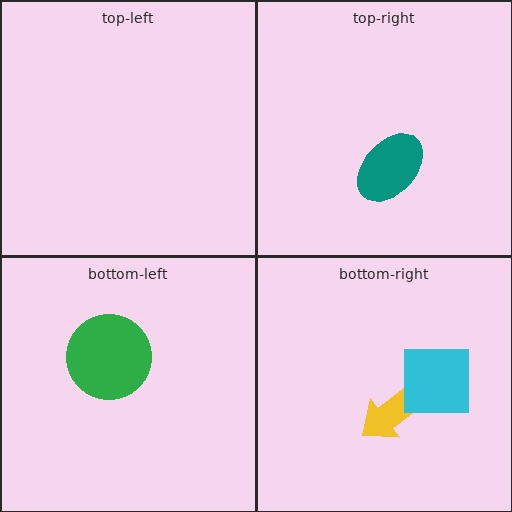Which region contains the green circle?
The bottom-left region.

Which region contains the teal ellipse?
The top-right region.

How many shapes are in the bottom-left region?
1.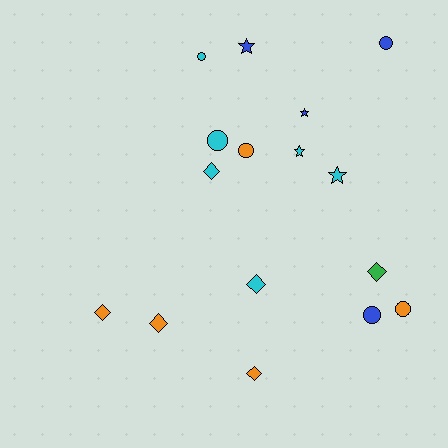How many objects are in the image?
There are 16 objects.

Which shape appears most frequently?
Diamond, with 6 objects.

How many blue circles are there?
There are 2 blue circles.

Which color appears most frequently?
Cyan, with 6 objects.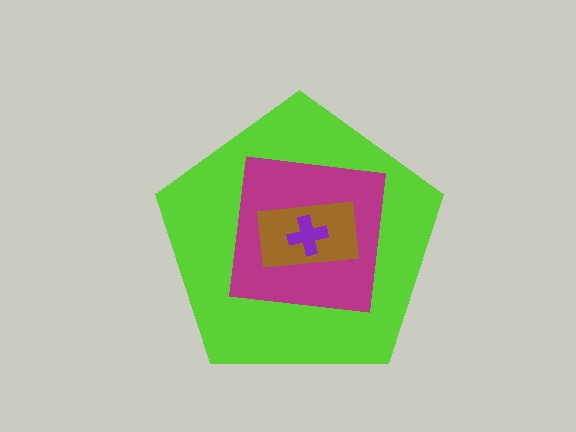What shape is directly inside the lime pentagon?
The magenta square.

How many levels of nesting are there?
4.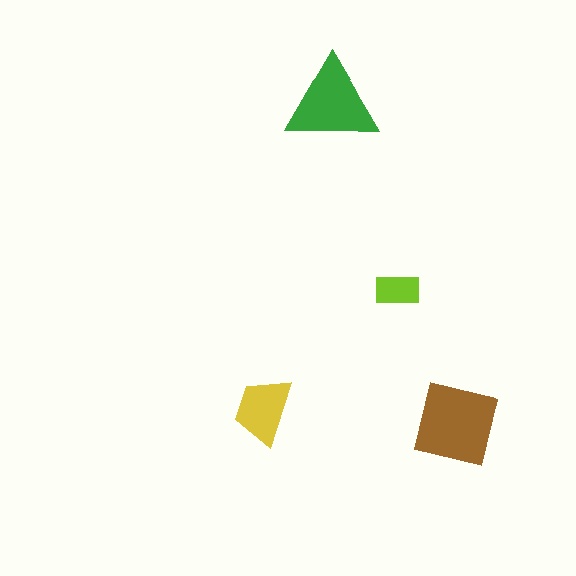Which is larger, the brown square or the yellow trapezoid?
The brown square.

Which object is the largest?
The brown square.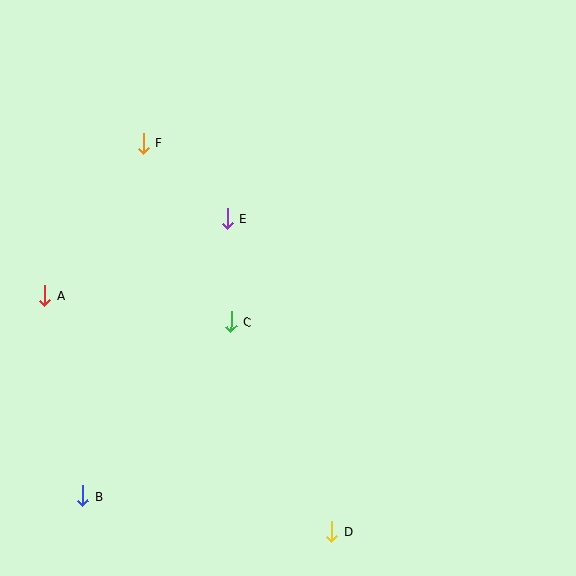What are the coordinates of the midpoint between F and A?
The midpoint between F and A is at (94, 219).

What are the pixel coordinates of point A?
Point A is at (44, 296).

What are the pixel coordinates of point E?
Point E is at (227, 219).